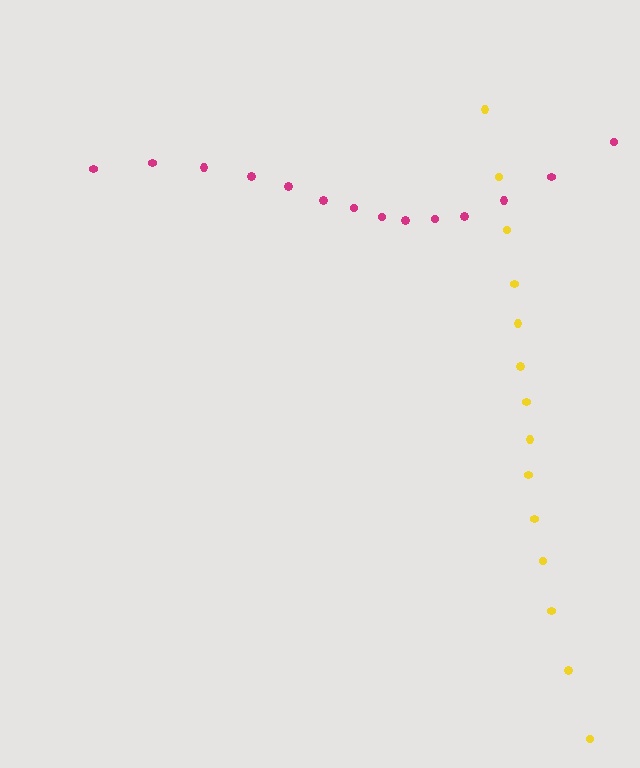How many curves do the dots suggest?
There are 2 distinct paths.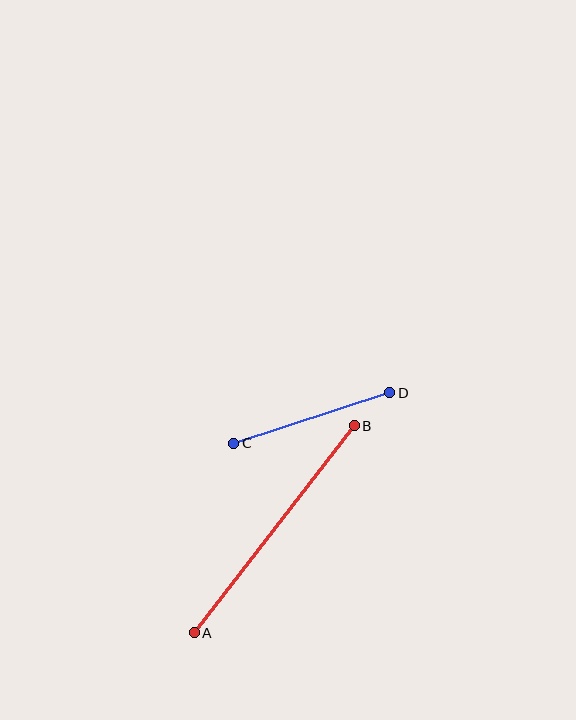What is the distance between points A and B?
The distance is approximately 262 pixels.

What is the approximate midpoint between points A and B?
The midpoint is at approximately (274, 529) pixels.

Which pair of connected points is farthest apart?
Points A and B are farthest apart.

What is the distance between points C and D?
The distance is approximately 164 pixels.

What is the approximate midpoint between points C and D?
The midpoint is at approximately (312, 418) pixels.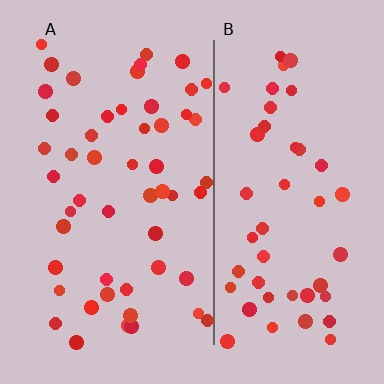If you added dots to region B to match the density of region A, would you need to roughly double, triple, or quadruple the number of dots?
Approximately double.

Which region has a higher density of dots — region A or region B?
A (the left).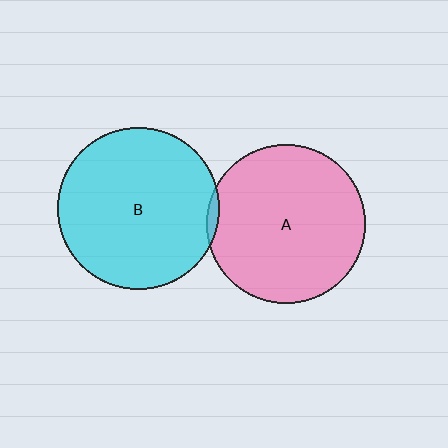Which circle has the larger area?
Circle B (cyan).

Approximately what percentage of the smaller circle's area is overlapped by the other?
Approximately 5%.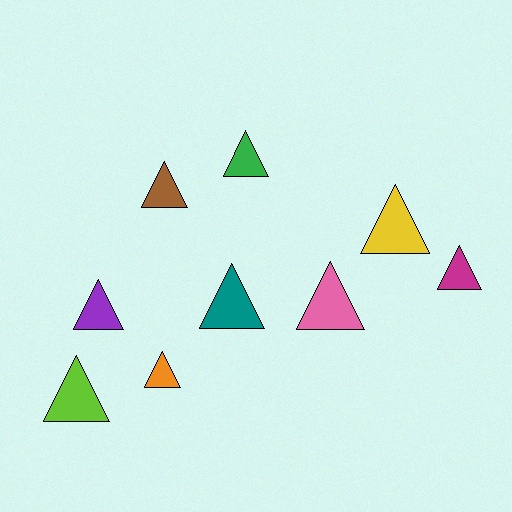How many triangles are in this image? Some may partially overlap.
There are 9 triangles.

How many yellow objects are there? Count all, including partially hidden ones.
There is 1 yellow object.